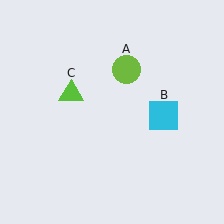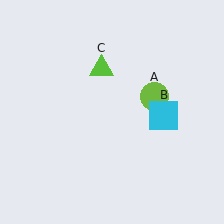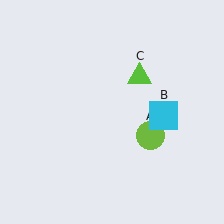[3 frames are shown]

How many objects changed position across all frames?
2 objects changed position: lime circle (object A), lime triangle (object C).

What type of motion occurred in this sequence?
The lime circle (object A), lime triangle (object C) rotated clockwise around the center of the scene.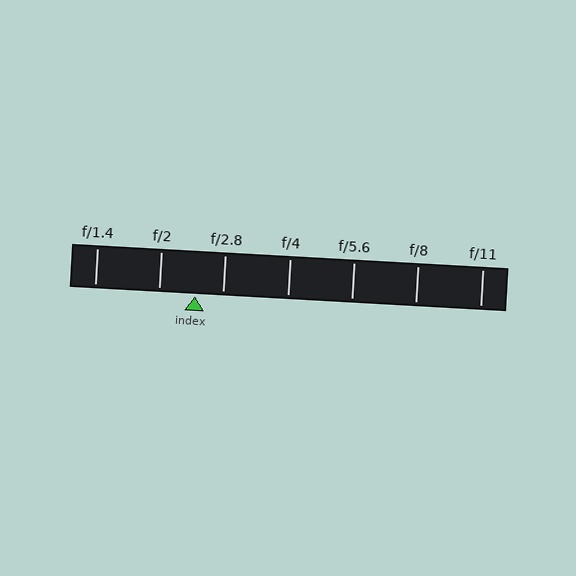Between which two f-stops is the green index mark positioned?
The index mark is between f/2 and f/2.8.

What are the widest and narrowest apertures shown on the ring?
The widest aperture shown is f/1.4 and the narrowest is f/11.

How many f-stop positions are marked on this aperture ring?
There are 7 f-stop positions marked.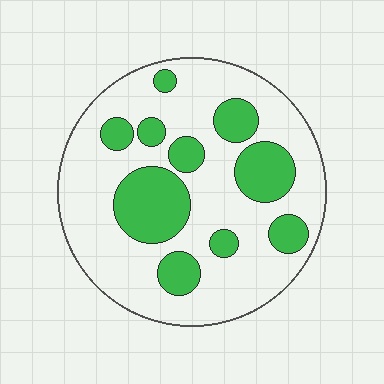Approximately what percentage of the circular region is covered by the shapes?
Approximately 30%.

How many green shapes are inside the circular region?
10.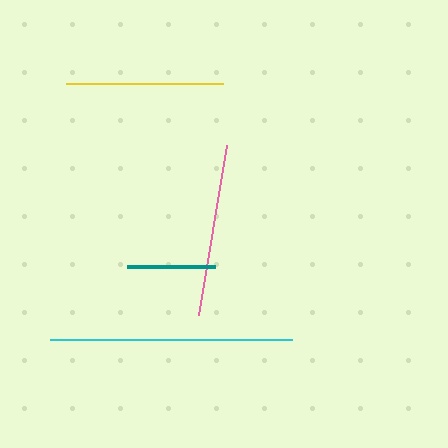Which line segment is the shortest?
The teal line is the shortest at approximately 88 pixels.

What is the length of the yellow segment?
The yellow segment is approximately 158 pixels long.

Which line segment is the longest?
The cyan line is the longest at approximately 242 pixels.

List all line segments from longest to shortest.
From longest to shortest: cyan, pink, yellow, teal.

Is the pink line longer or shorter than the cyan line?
The cyan line is longer than the pink line.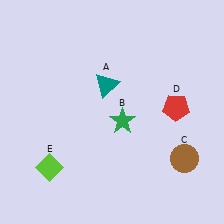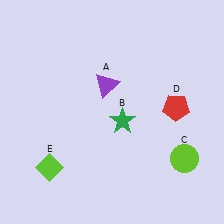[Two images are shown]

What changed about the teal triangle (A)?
In Image 1, A is teal. In Image 2, it changed to purple.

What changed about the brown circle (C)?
In Image 1, C is brown. In Image 2, it changed to lime.